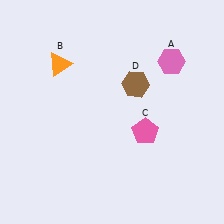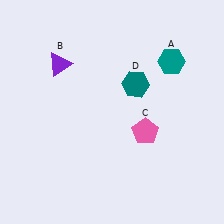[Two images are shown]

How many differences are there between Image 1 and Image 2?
There are 3 differences between the two images.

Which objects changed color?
A changed from pink to teal. B changed from orange to purple. D changed from brown to teal.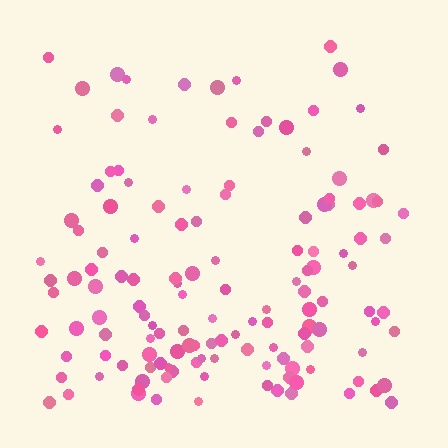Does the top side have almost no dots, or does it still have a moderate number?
Still a moderate number, just noticeably fewer than the bottom.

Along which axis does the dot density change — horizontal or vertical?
Vertical.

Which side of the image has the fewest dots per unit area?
The top.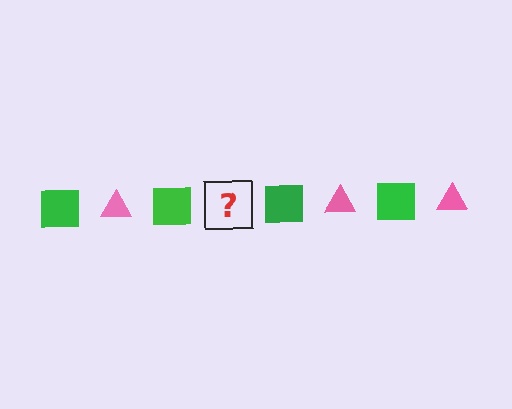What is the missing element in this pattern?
The missing element is a pink triangle.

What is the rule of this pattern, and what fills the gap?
The rule is that the pattern alternates between green square and pink triangle. The gap should be filled with a pink triangle.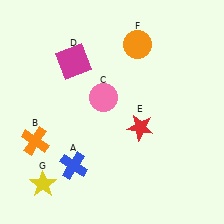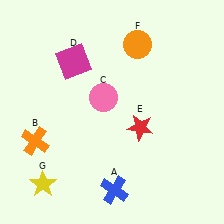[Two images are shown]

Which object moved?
The blue cross (A) moved right.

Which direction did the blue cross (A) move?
The blue cross (A) moved right.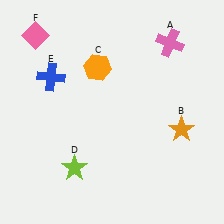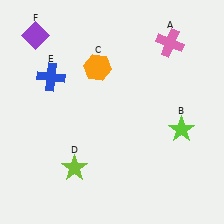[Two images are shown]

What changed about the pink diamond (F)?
In Image 1, F is pink. In Image 2, it changed to purple.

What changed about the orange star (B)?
In Image 1, B is orange. In Image 2, it changed to lime.